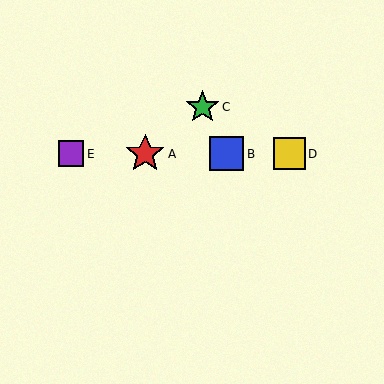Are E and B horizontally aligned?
Yes, both are at y≈154.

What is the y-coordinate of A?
Object A is at y≈154.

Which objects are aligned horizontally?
Objects A, B, D, E are aligned horizontally.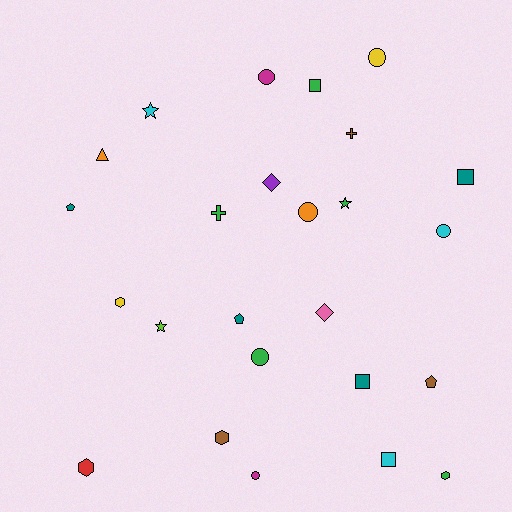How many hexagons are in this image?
There are 4 hexagons.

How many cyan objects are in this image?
There are 3 cyan objects.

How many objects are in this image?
There are 25 objects.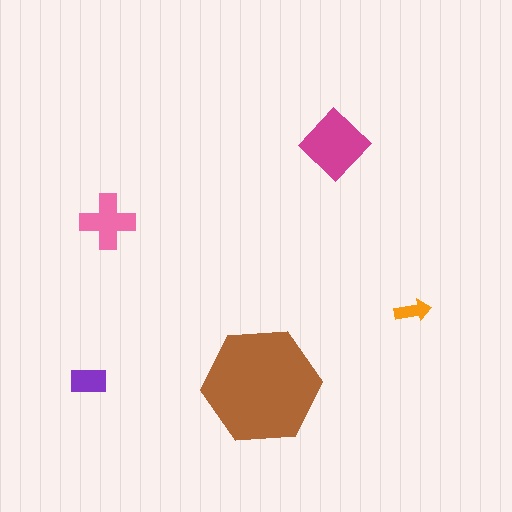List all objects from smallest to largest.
The orange arrow, the purple rectangle, the pink cross, the magenta diamond, the brown hexagon.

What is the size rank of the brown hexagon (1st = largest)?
1st.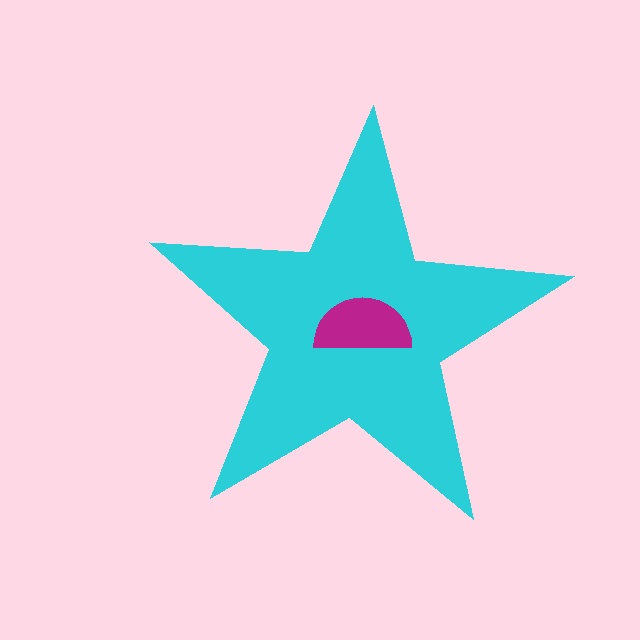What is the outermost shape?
The cyan star.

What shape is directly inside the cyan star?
The magenta semicircle.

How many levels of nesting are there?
2.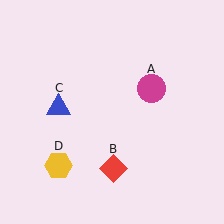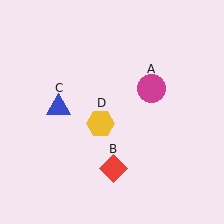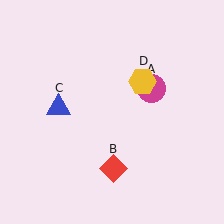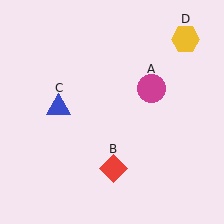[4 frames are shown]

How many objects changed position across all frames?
1 object changed position: yellow hexagon (object D).